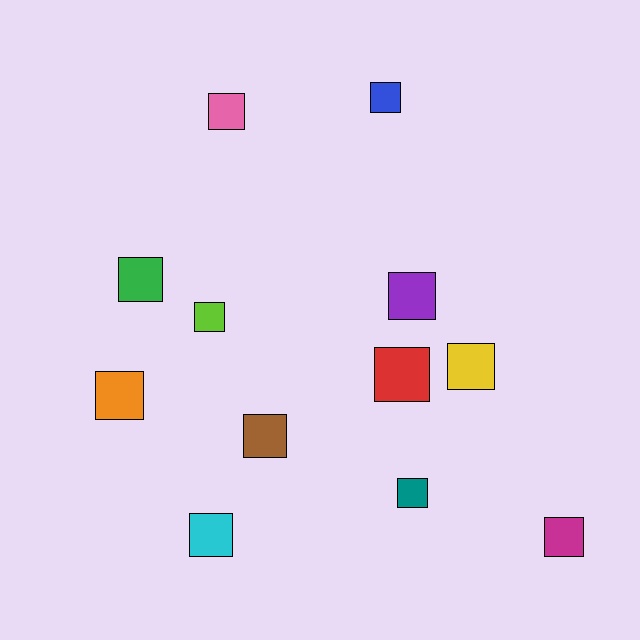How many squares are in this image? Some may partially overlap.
There are 12 squares.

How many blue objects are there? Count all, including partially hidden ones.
There is 1 blue object.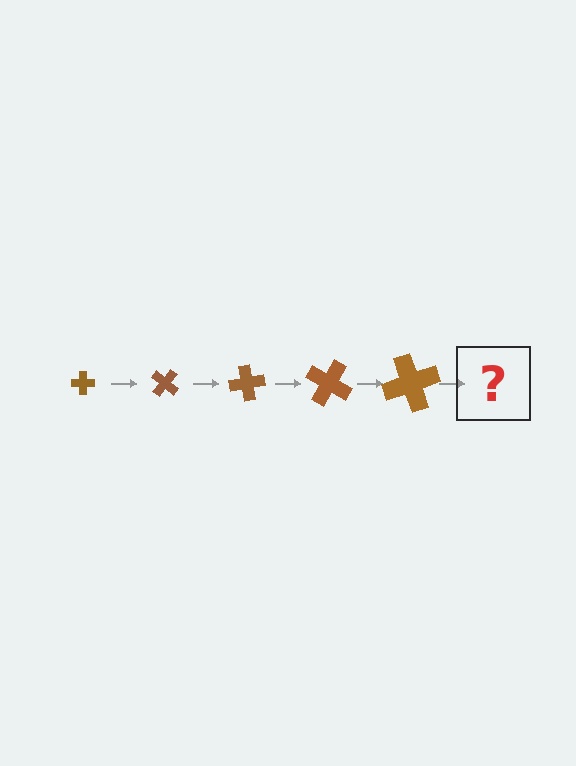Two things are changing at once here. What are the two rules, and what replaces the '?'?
The two rules are that the cross grows larger each step and it rotates 40 degrees each step. The '?' should be a cross, larger than the previous one and rotated 200 degrees from the start.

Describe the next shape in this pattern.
It should be a cross, larger than the previous one and rotated 200 degrees from the start.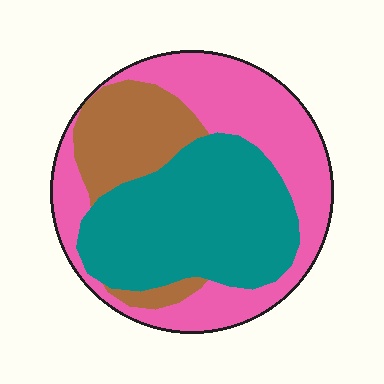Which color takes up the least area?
Brown, at roughly 20%.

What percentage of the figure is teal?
Teal covers around 40% of the figure.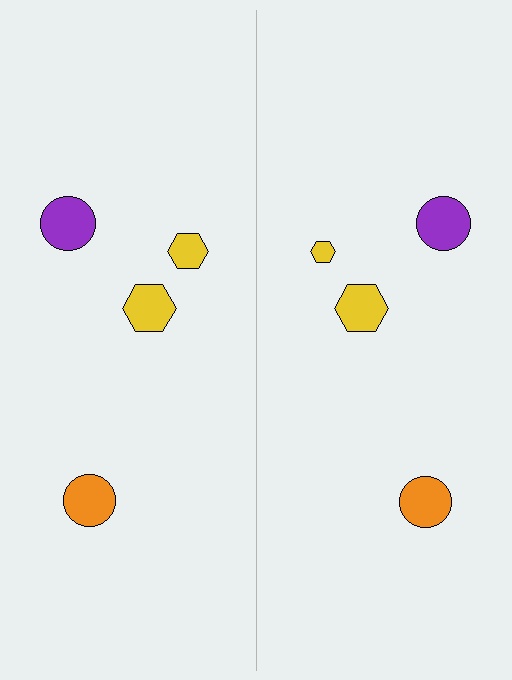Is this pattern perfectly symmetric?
No, the pattern is not perfectly symmetric. The yellow hexagon on the right side has a different size than its mirror counterpart.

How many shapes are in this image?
There are 8 shapes in this image.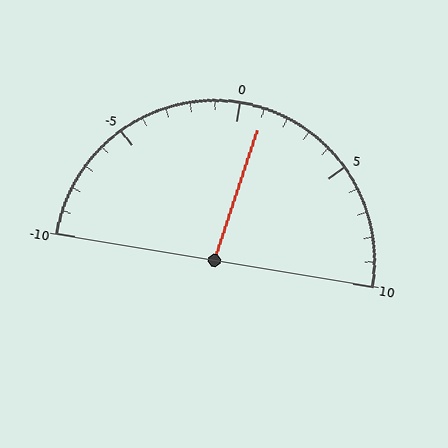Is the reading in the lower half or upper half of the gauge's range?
The reading is in the upper half of the range (-10 to 10).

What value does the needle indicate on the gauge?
The needle indicates approximately 1.